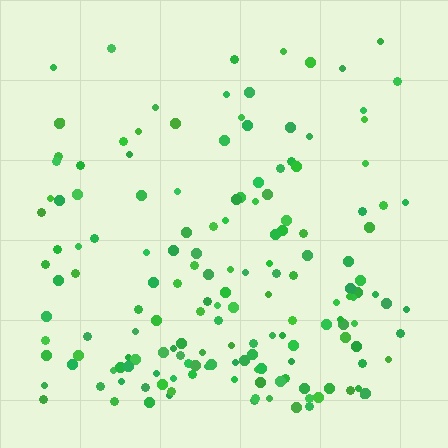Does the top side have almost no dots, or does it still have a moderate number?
Still a moderate number, just noticeably fewer than the bottom.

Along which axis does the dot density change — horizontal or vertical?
Vertical.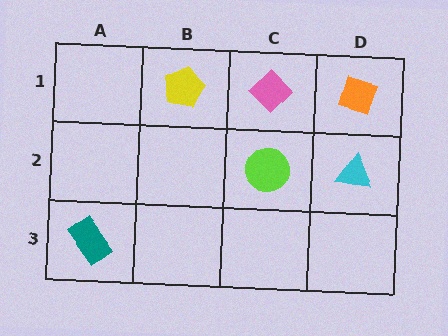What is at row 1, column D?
An orange diamond.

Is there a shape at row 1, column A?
No, that cell is empty.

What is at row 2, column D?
A cyan triangle.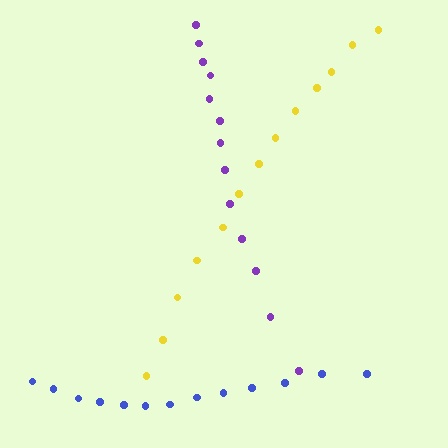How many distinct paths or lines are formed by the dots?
There are 3 distinct paths.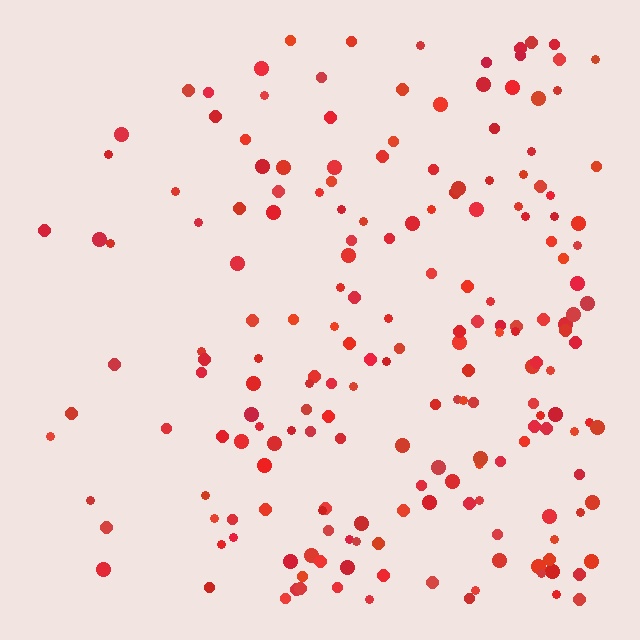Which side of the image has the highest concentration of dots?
The right.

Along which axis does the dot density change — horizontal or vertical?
Horizontal.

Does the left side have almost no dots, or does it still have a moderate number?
Still a moderate number, just noticeably fewer than the right.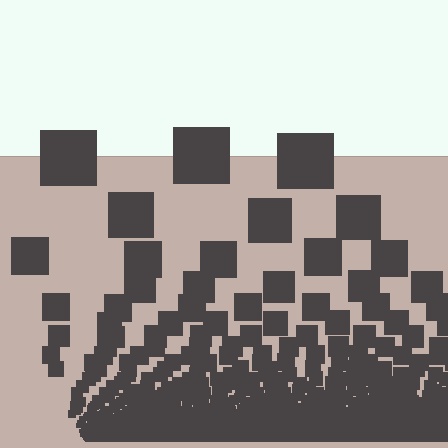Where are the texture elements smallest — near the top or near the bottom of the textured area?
Near the bottom.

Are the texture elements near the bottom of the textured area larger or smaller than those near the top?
Smaller. The gradient is inverted — elements near the bottom are smaller and denser.